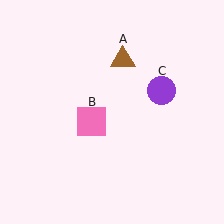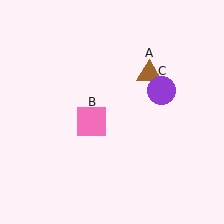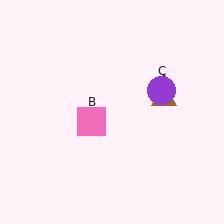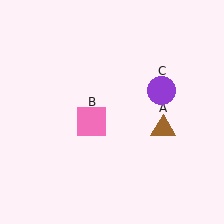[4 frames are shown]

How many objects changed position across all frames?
1 object changed position: brown triangle (object A).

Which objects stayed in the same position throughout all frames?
Pink square (object B) and purple circle (object C) remained stationary.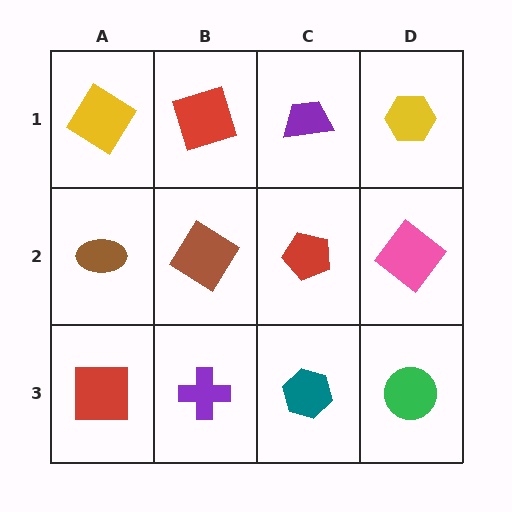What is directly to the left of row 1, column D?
A purple trapezoid.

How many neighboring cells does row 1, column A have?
2.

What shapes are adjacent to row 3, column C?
A red pentagon (row 2, column C), a purple cross (row 3, column B), a green circle (row 3, column D).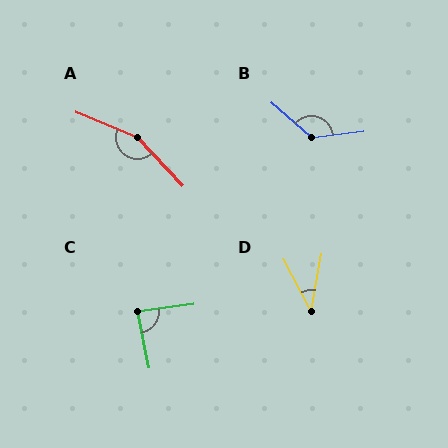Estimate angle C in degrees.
Approximately 86 degrees.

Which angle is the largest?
A, at approximately 156 degrees.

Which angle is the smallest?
D, at approximately 38 degrees.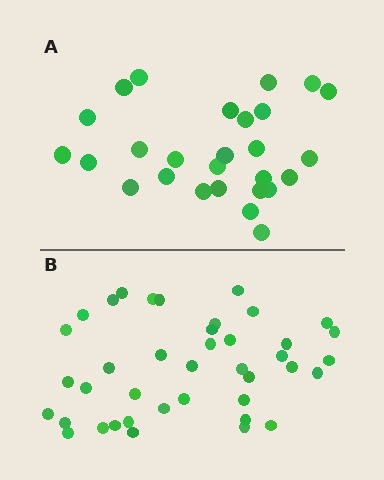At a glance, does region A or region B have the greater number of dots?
Region B (the bottom region) has more dots.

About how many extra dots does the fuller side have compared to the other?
Region B has approximately 15 more dots than region A.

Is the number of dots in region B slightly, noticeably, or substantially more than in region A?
Region B has substantially more. The ratio is roughly 1.5 to 1.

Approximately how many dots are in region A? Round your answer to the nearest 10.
About 30 dots. (The exact count is 27, which rounds to 30.)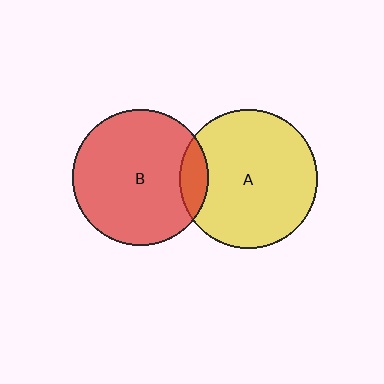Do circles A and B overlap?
Yes.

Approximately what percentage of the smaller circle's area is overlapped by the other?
Approximately 10%.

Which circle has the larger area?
Circle A (yellow).